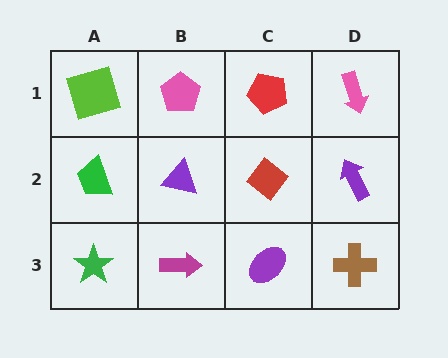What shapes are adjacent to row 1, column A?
A green trapezoid (row 2, column A), a pink pentagon (row 1, column B).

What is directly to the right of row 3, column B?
A purple ellipse.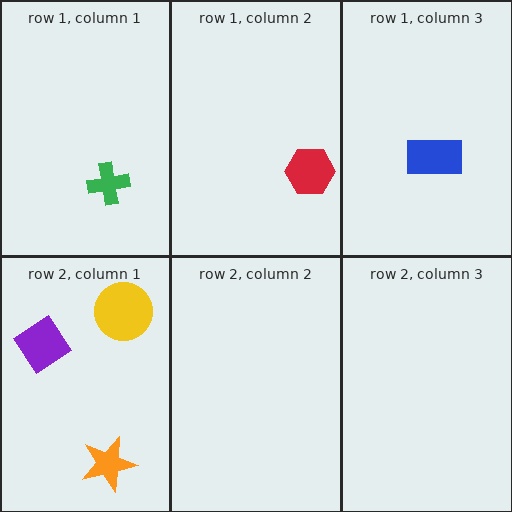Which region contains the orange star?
The row 2, column 1 region.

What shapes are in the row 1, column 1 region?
The green cross.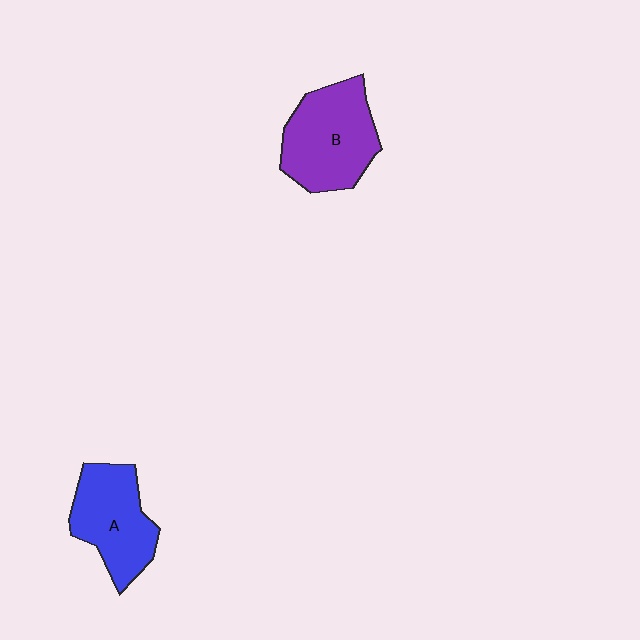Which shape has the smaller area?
Shape A (blue).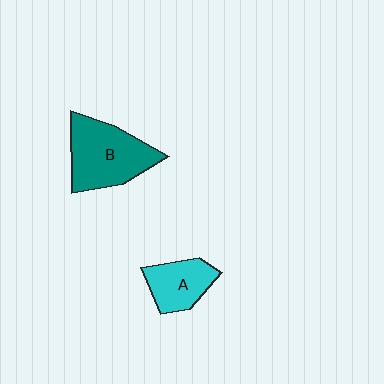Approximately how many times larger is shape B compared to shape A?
Approximately 1.7 times.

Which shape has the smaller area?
Shape A (cyan).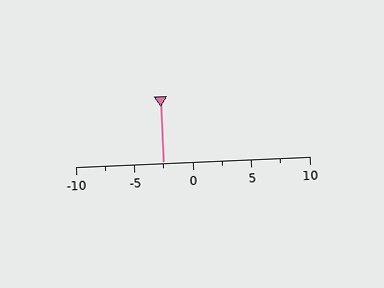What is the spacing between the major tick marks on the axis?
The major ticks are spaced 5 apart.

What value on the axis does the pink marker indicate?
The marker indicates approximately -2.5.